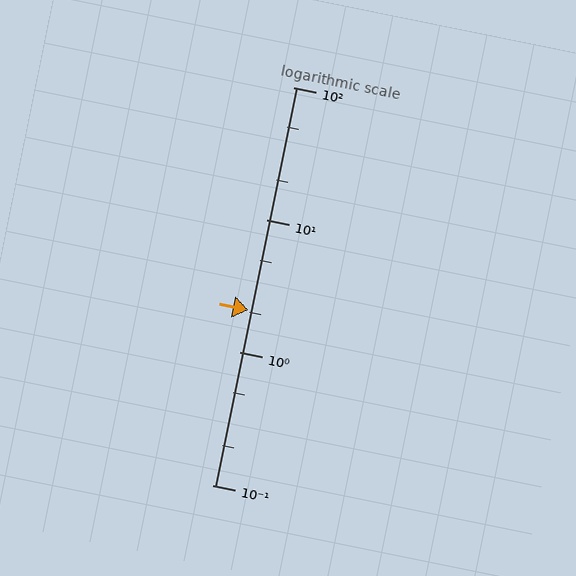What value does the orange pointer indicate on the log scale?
The pointer indicates approximately 2.1.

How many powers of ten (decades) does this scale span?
The scale spans 3 decades, from 0.1 to 100.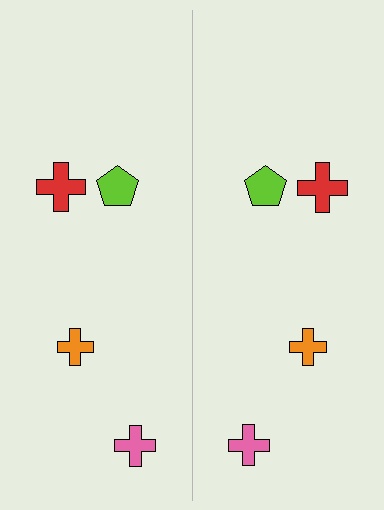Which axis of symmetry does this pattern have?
The pattern has a vertical axis of symmetry running through the center of the image.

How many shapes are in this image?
There are 8 shapes in this image.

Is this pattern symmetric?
Yes, this pattern has bilateral (reflection) symmetry.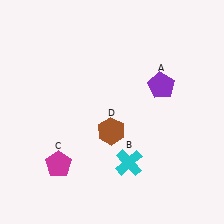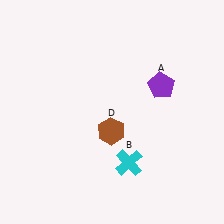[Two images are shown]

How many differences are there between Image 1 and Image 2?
There is 1 difference between the two images.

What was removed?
The magenta pentagon (C) was removed in Image 2.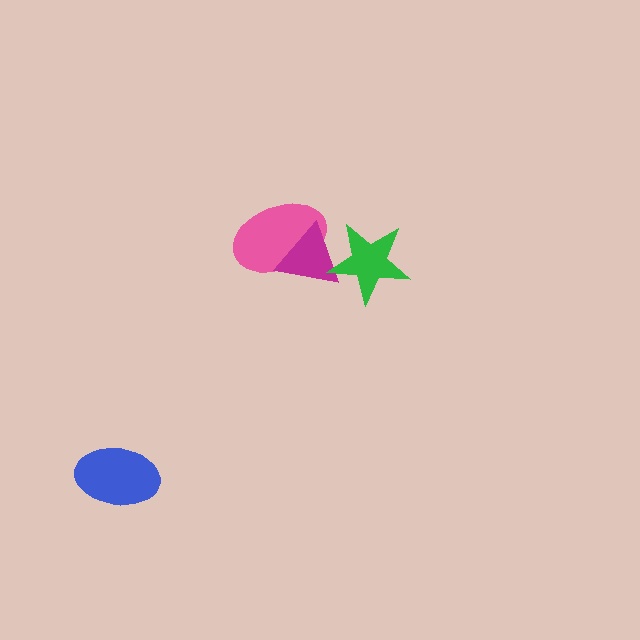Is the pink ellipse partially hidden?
Yes, it is partially covered by another shape.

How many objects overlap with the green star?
1 object overlaps with the green star.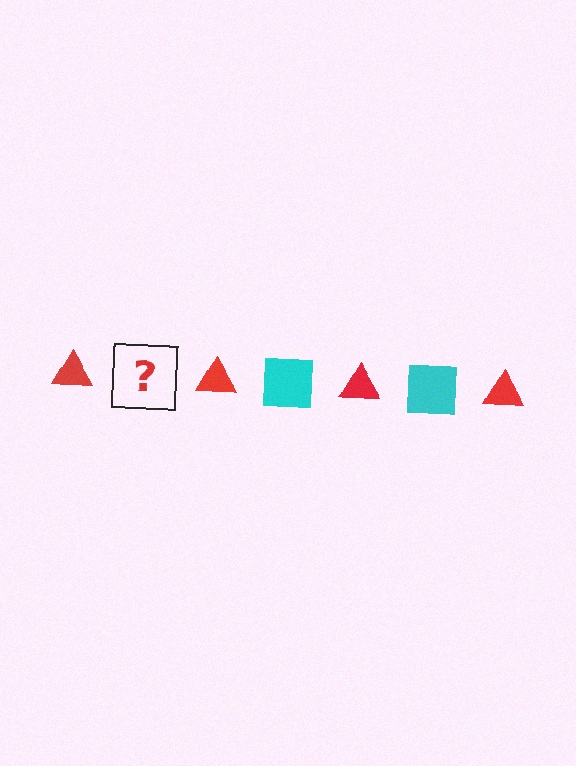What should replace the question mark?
The question mark should be replaced with a cyan square.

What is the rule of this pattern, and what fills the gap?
The rule is that the pattern alternates between red triangle and cyan square. The gap should be filled with a cyan square.